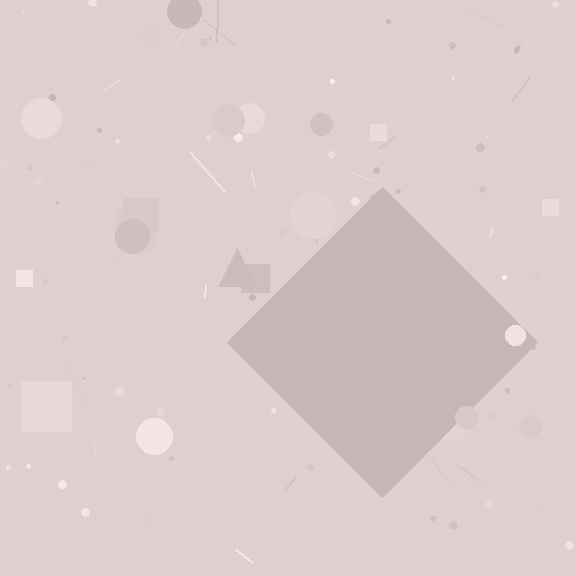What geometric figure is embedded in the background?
A diamond is embedded in the background.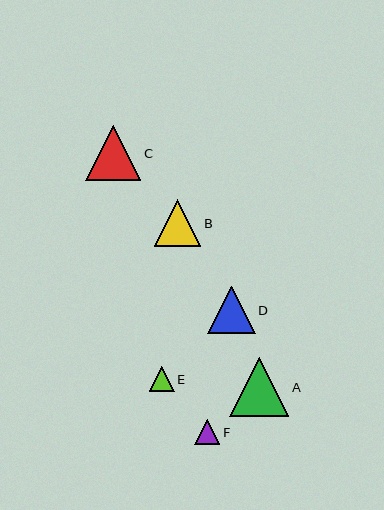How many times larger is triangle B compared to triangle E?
Triangle B is approximately 1.8 times the size of triangle E.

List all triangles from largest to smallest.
From largest to smallest: A, C, D, B, F, E.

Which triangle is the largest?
Triangle A is the largest with a size of approximately 59 pixels.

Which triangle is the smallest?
Triangle E is the smallest with a size of approximately 25 pixels.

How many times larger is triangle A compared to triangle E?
Triangle A is approximately 2.3 times the size of triangle E.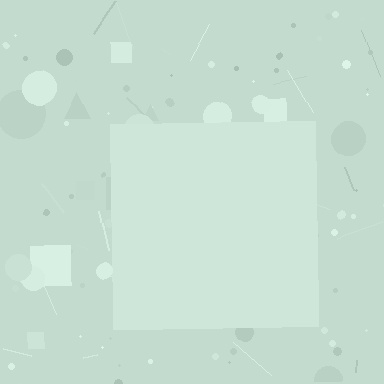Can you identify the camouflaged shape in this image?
The camouflaged shape is a square.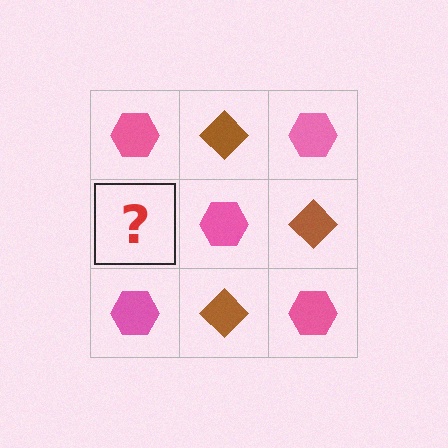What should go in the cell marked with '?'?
The missing cell should contain a brown diamond.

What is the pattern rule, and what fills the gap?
The rule is that it alternates pink hexagon and brown diamond in a checkerboard pattern. The gap should be filled with a brown diamond.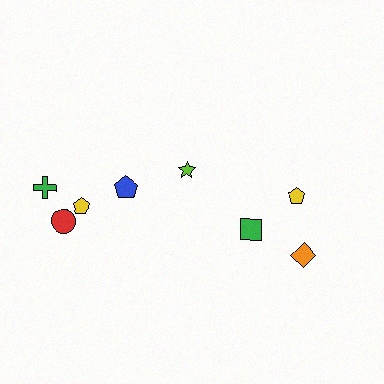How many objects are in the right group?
There are 3 objects.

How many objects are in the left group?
There are 5 objects.